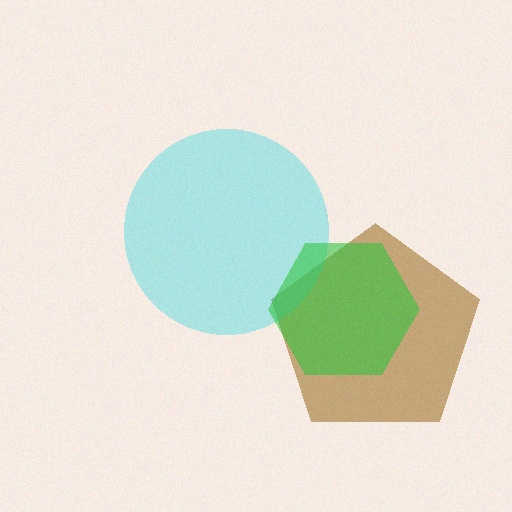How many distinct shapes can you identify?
There are 3 distinct shapes: a brown pentagon, a cyan circle, a green hexagon.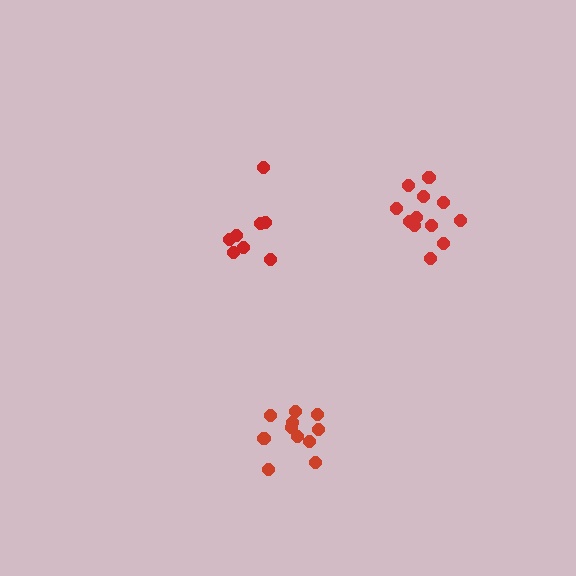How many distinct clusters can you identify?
There are 3 distinct clusters.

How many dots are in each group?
Group 1: 11 dots, Group 2: 8 dots, Group 3: 12 dots (31 total).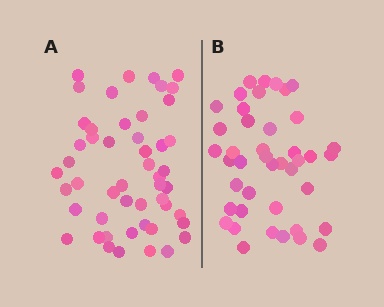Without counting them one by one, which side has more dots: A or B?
Region A (the left region) has more dots.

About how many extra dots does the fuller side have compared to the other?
Region A has roughly 8 or so more dots than region B.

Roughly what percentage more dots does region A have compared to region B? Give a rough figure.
About 20% more.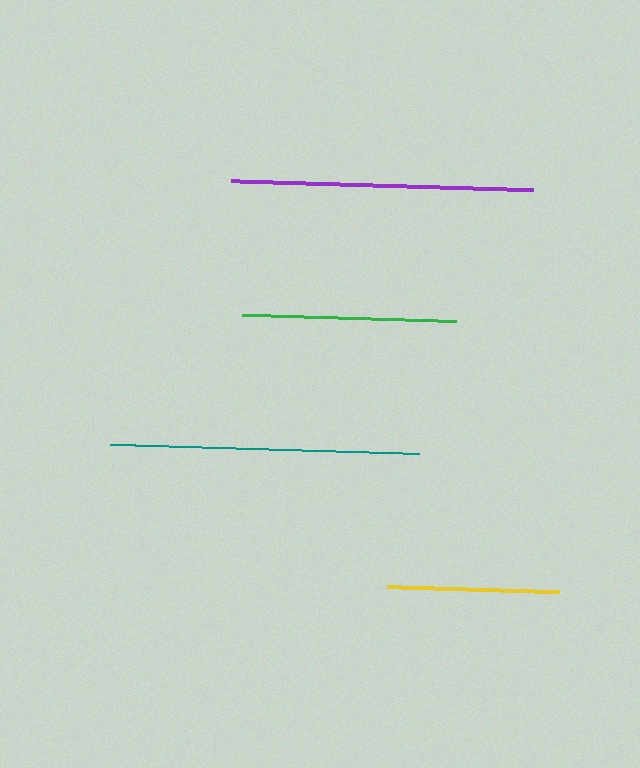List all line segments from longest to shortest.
From longest to shortest: teal, purple, green, yellow.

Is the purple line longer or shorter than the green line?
The purple line is longer than the green line.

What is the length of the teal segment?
The teal segment is approximately 309 pixels long.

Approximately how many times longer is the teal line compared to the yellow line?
The teal line is approximately 1.8 times the length of the yellow line.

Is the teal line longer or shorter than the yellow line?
The teal line is longer than the yellow line.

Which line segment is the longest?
The teal line is the longest at approximately 309 pixels.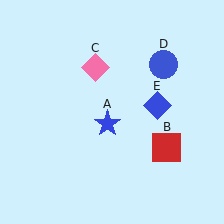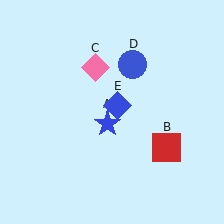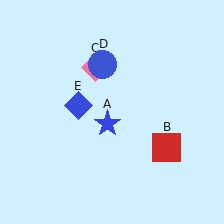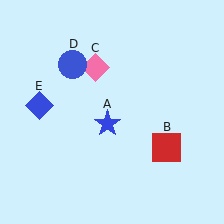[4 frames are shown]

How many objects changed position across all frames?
2 objects changed position: blue circle (object D), blue diamond (object E).